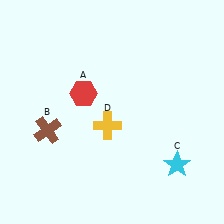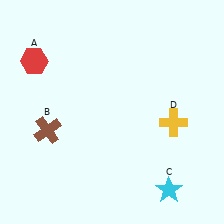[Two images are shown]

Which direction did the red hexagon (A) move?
The red hexagon (A) moved left.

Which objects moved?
The objects that moved are: the red hexagon (A), the cyan star (C), the yellow cross (D).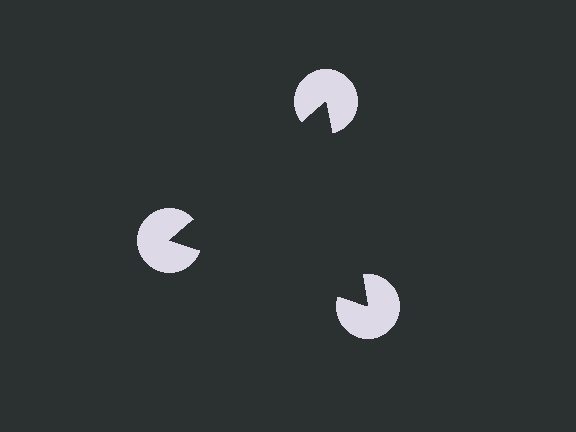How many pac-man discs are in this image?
There are 3 — one at each vertex of the illusory triangle.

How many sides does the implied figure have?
3 sides.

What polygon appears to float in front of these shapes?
An illusory triangle — its edges are inferred from the aligned wedge cuts in the pac-man discs, not physically drawn.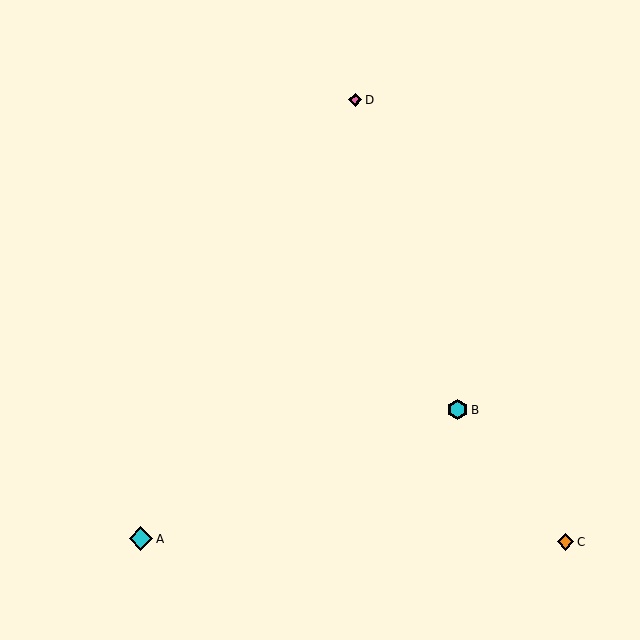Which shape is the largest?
The cyan diamond (labeled A) is the largest.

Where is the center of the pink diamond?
The center of the pink diamond is at (355, 100).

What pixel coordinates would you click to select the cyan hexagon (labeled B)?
Click at (457, 410) to select the cyan hexagon B.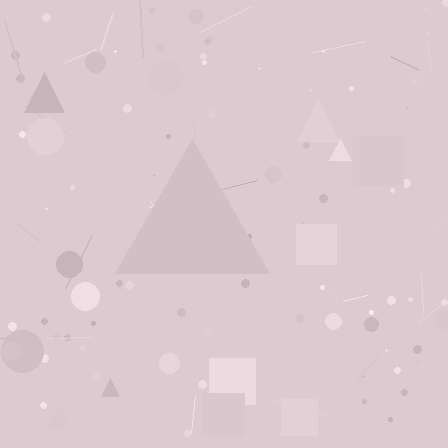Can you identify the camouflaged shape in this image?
The camouflaged shape is a triangle.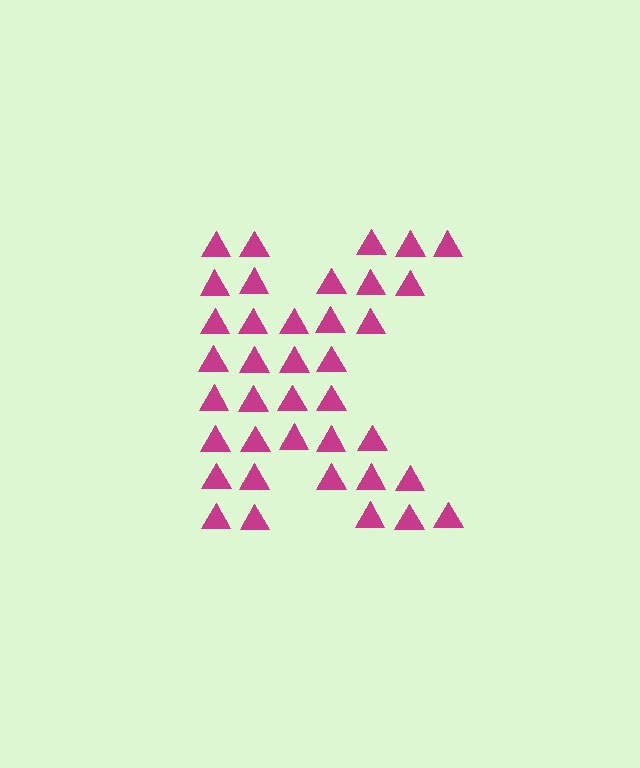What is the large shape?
The large shape is the letter K.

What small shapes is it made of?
It is made of small triangles.